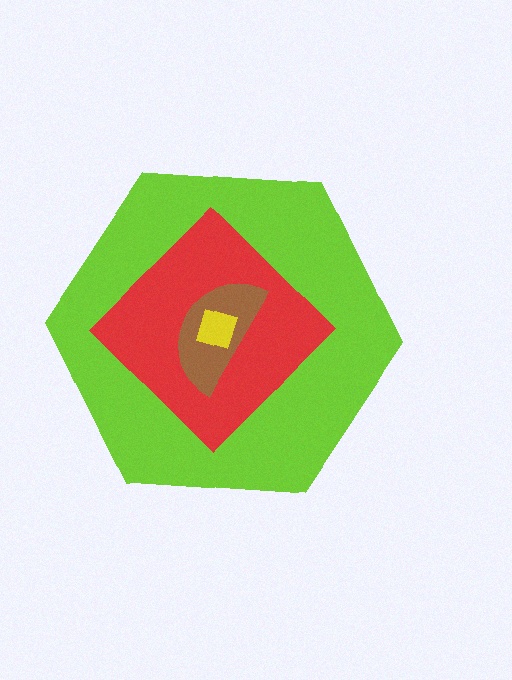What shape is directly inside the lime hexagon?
The red diamond.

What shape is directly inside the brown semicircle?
The yellow diamond.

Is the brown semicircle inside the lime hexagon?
Yes.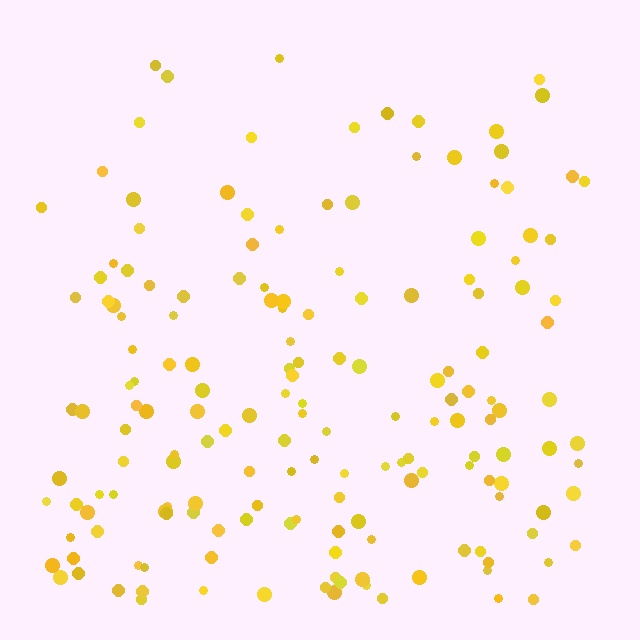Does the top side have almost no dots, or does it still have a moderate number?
Still a moderate number, just noticeably fewer than the bottom.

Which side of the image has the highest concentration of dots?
The bottom.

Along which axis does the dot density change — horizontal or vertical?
Vertical.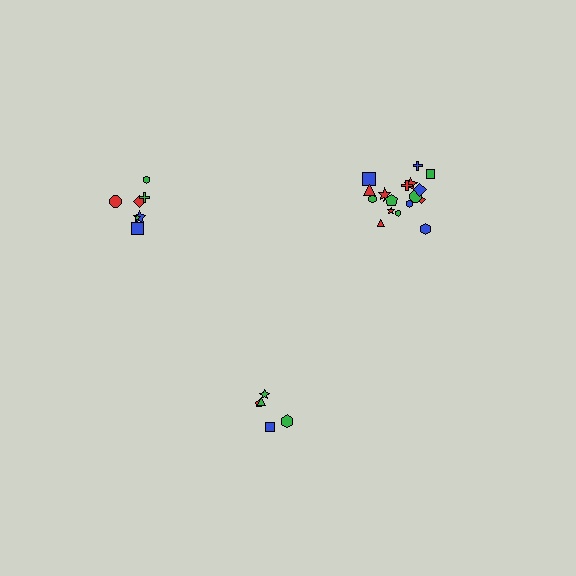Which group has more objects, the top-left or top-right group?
The top-right group.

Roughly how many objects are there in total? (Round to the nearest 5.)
Roughly 30 objects in total.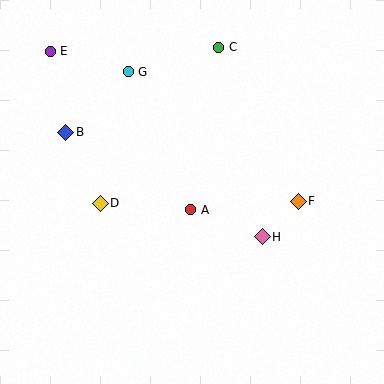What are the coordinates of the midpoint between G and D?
The midpoint between G and D is at (114, 137).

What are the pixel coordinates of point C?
Point C is at (219, 47).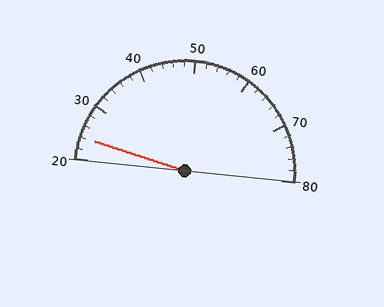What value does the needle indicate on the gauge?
The needle indicates approximately 24.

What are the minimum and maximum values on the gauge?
The gauge ranges from 20 to 80.